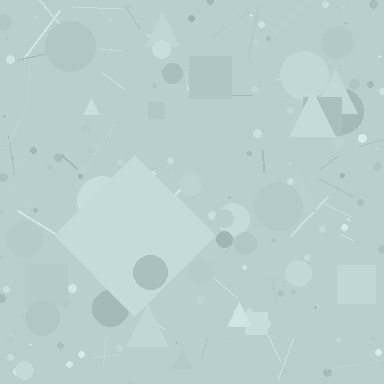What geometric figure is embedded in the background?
A diamond is embedded in the background.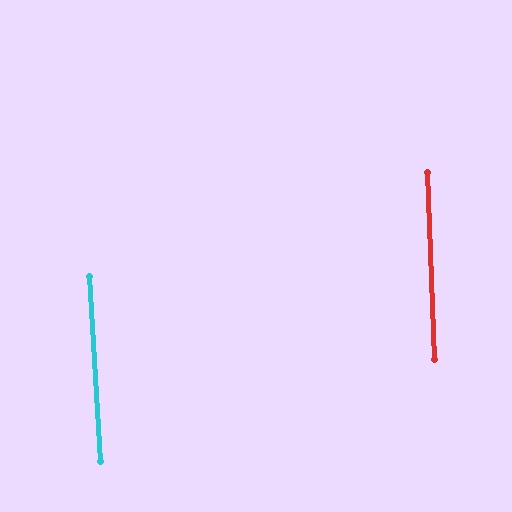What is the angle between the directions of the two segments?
Approximately 1 degree.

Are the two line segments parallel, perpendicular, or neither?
Parallel — their directions differ by only 1.3°.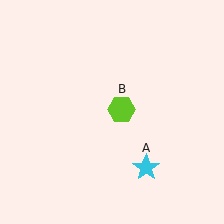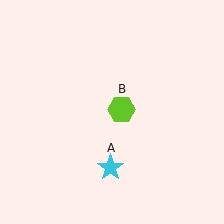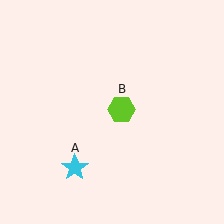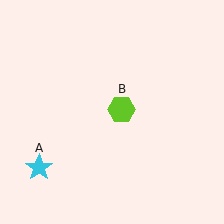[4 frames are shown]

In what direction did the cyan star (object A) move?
The cyan star (object A) moved left.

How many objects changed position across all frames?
1 object changed position: cyan star (object A).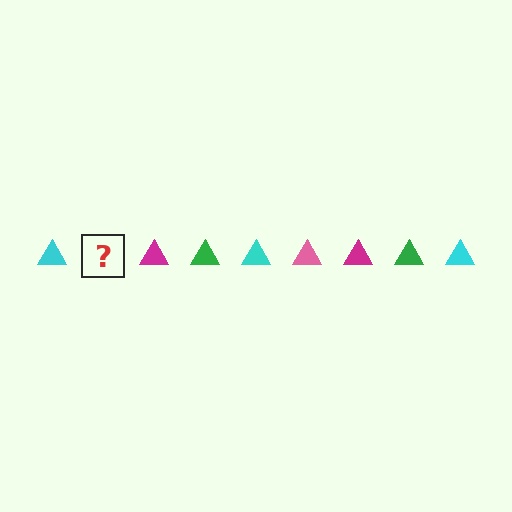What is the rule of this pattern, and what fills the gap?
The rule is that the pattern cycles through cyan, pink, magenta, green triangles. The gap should be filled with a pink triangle.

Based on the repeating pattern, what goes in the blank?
The blank should be a pink triangle.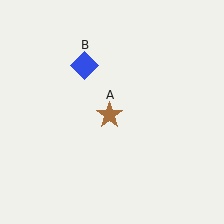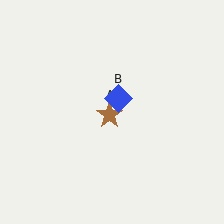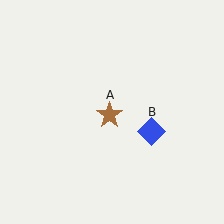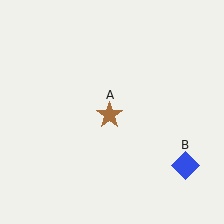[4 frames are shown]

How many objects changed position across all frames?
1 object changed position: blue diamond (object B).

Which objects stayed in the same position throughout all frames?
Brown star (object A) remained stationary.